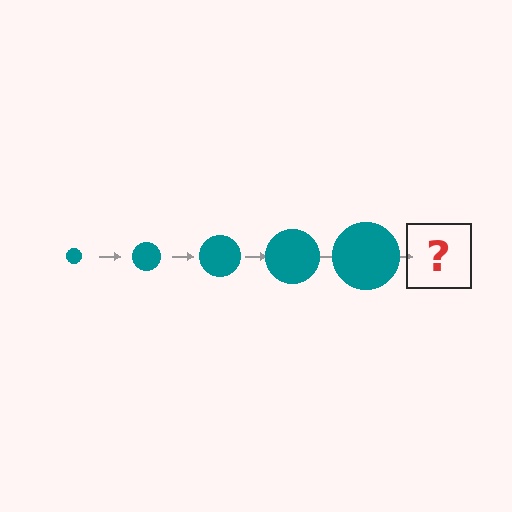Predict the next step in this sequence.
The next step is a teal circle, larger than the previous one.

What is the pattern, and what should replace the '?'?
The pattern is that the circle gets progressively larger each step. The '?' should be a teal circle, larger than the previous one.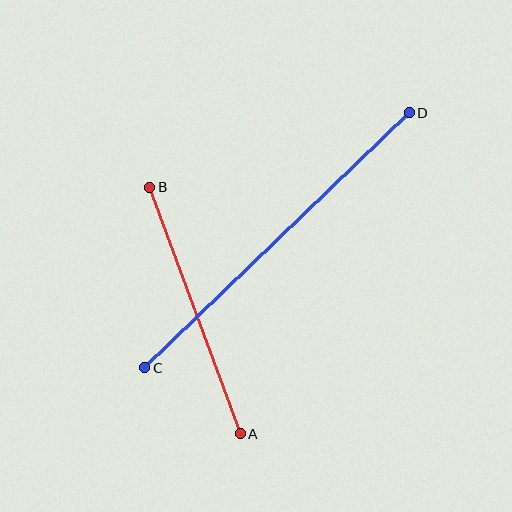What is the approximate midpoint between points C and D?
The midpoint is at approximately (277, 240) pixels.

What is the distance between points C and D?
The distance is approximately 367 pixels.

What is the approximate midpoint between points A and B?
The midpoint is at approximately (195, 311) pixels.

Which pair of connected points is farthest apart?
Points C and D are farthest apart.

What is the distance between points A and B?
The distance is approximately 263 pixels.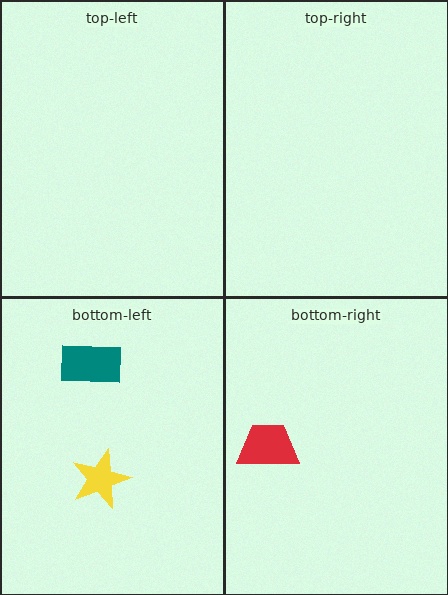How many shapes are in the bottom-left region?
2.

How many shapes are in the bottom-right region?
1.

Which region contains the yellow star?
The bottom-left region.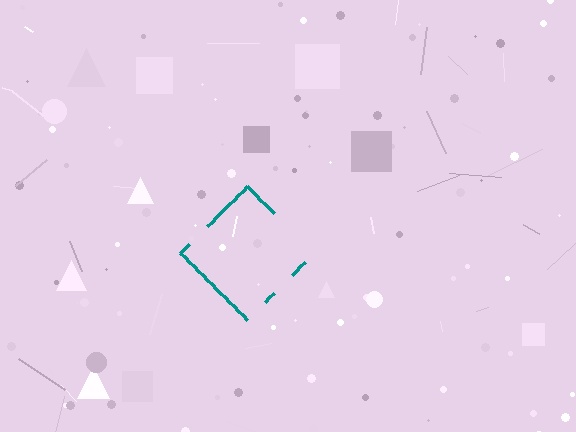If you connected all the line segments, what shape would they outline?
They would outline a diamond.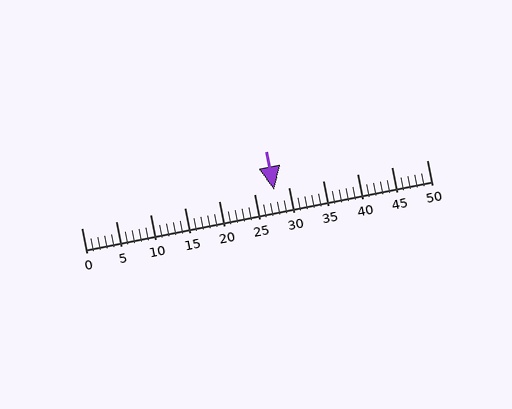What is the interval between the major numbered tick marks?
The major tick marks are spaced 5 units apart.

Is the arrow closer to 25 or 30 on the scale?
The arrow is closer to 30.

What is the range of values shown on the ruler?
The ruler shows values from 0 to 50.